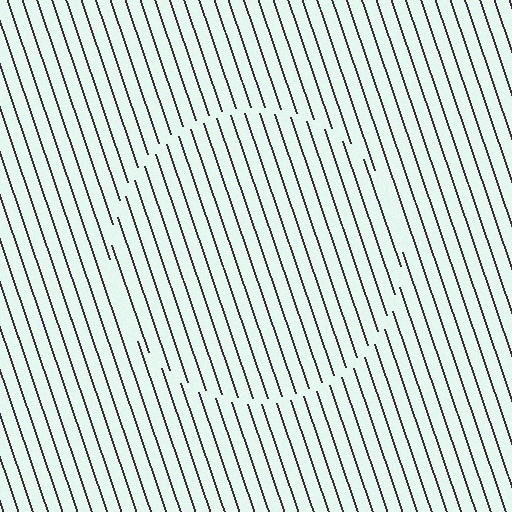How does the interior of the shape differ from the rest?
The interior of the shape contains the same grating, shifted by half a period — the contour is defined by the phase discontinuity where line-ends from the inner and outer gratings abut.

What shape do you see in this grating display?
An illusory circle. The interior of the shape contains the same grating, shifted by half a period — the contour is defined by the phase discontinuity where line-ends from the inner and outer gratings abut.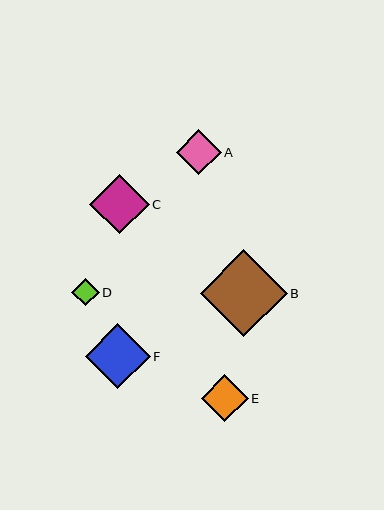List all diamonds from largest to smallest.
From largest to smallest: B, F, C, E, A, D.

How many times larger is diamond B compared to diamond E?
Diamond B is approximately 1.8 times the size of diamond E.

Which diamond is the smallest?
Diamond D is the smallest with a size of approximately 27 pixels.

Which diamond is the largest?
Diamond B is the largest with a size of approximately 87 pixels.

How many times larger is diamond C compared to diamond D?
Diamond C is approximately 2.2 times the size of diamond D.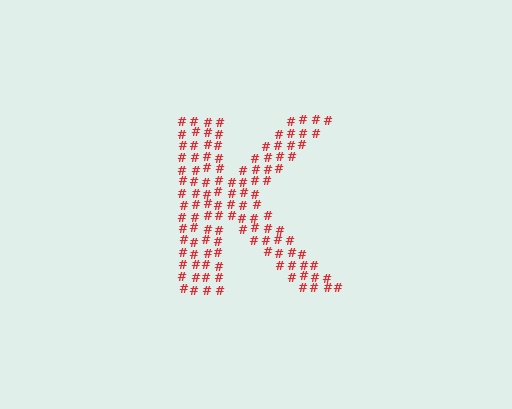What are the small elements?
The small elements are hash symbols.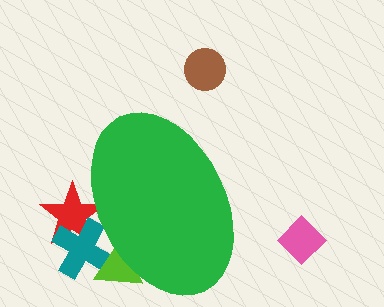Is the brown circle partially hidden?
No, the brown circle is fully visible.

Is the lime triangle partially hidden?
Yes, the lime triangle is partially hidden behind the green ellipse.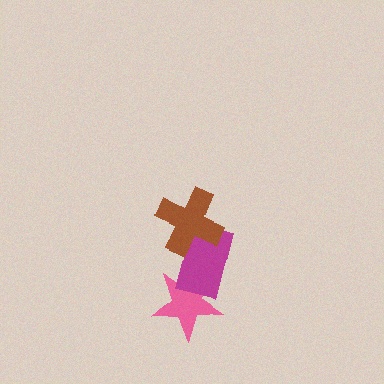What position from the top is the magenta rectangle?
The magenta rectangle is 2nd from the top.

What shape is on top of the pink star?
The magenta rectangle is on top of the pink star.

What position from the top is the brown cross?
The brown cross is 1st from the top.